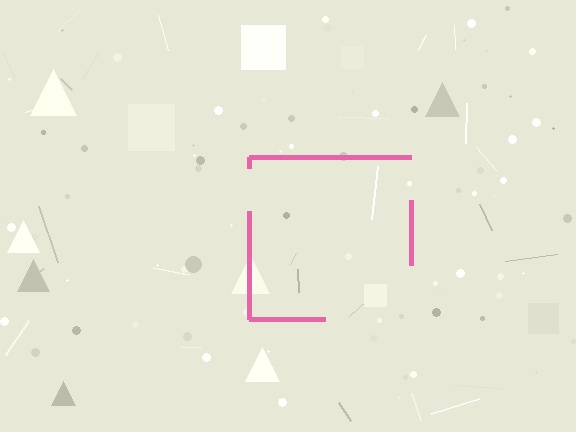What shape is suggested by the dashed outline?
The dashed outline suggests a square.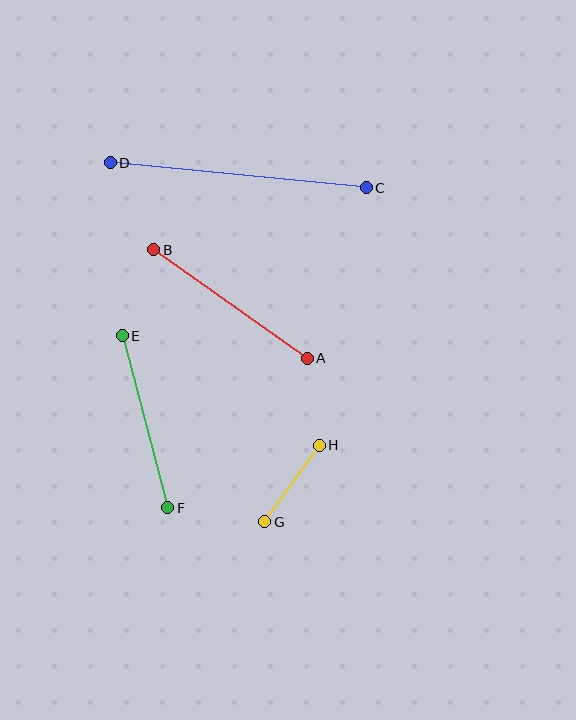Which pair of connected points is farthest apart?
Points C and D are farthest apart.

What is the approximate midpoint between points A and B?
The midpoint is at approximately (230, 304) pixels.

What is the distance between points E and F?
The distance is approximately 178 pixels.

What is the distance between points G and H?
The distance is approximately 94 pixels.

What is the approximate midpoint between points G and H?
The midpoint is at approximately (292, 483) pixels.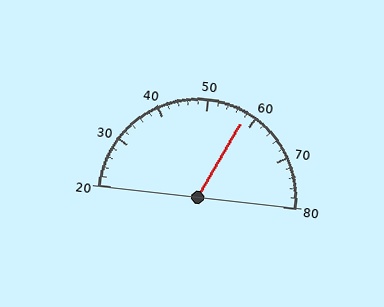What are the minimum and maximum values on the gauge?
The gauge ranges from 20 to 80.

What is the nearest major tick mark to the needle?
The nearest major tick mark is 60.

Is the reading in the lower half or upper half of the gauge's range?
The reading is in the upper half of the range (20 to 80).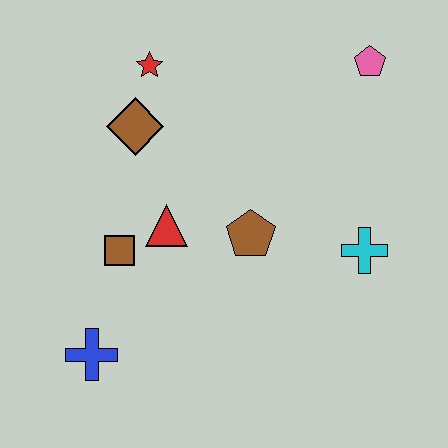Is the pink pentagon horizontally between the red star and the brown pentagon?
No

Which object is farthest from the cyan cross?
The blue cross is farthest from the cyan cross.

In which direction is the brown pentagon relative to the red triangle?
The brown pentagon is to the right of the red triangle.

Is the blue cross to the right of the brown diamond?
No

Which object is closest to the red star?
The brown diamond is closest to the red star.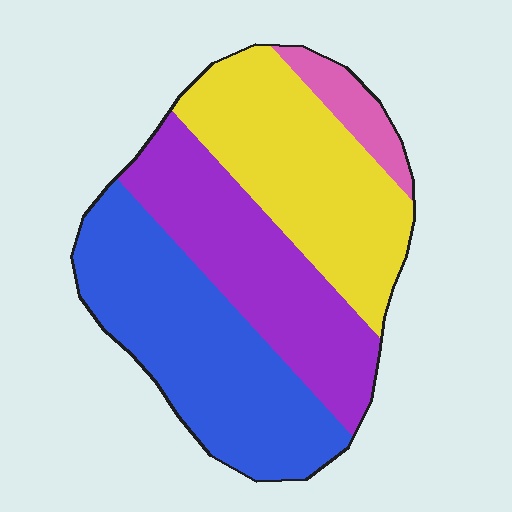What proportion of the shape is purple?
Purple takes up between a quarter and a half of the shape.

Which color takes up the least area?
Pink, at roughly 5%.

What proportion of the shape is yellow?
Yellow covers about 30% of the shape.